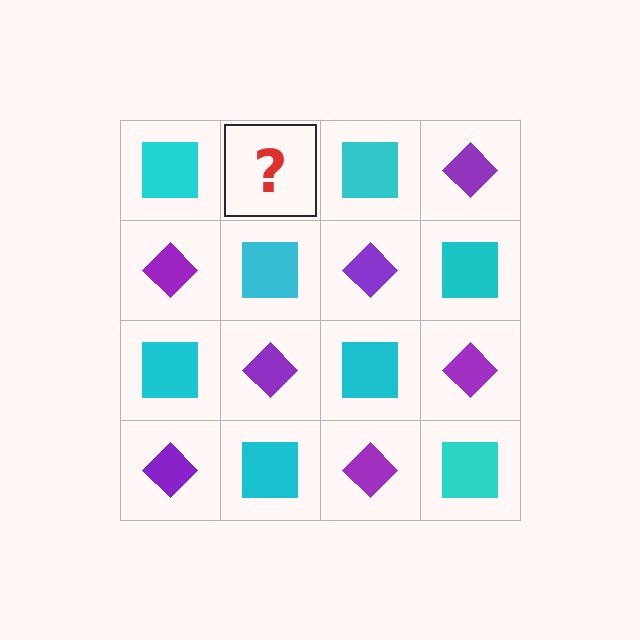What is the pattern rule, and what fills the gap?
The rule is that it alternates cyan square and purple diamond in a checkerboard pattern. The gap should be filled with a purple diamond.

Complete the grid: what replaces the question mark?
The question mark should be replaced with a purple diamond.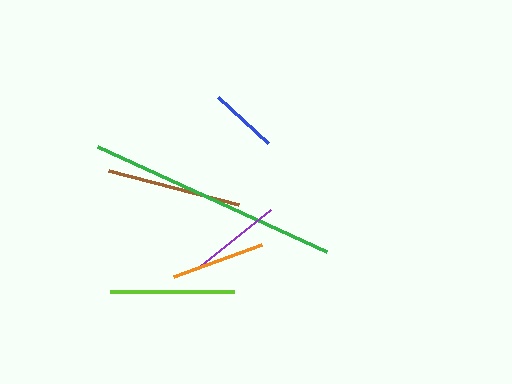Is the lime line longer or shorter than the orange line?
The lime line is longer than the orange line.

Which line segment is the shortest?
The blue line is the shortest at approximately 67 pixels.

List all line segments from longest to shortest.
From longest to shortest: green, brown, lime, orange, purple, blue.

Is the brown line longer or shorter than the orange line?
The brown line is longer than the orange line.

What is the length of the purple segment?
The purple segment is approximately 92 pixels long.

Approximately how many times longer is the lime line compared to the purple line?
The lime line is approximately 1.4 times the length of the purple line.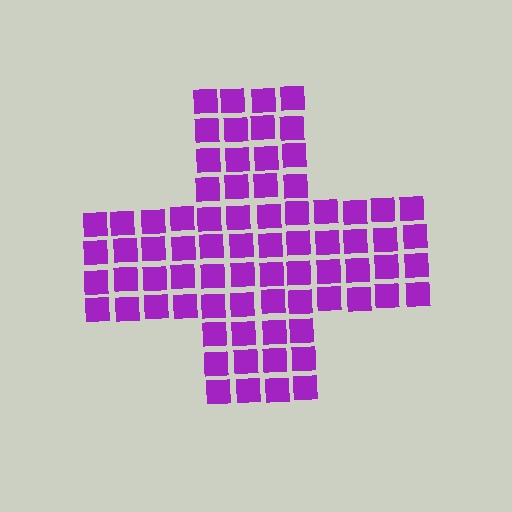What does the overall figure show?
The overall figure shows a cross.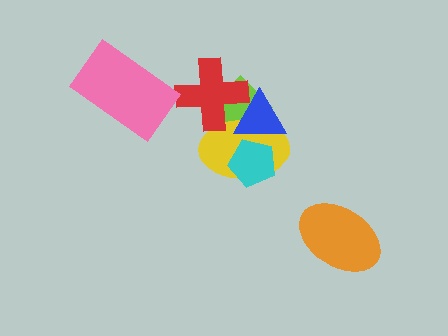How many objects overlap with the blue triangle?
4 objects overlap with the blue triangle.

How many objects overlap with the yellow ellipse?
4 objects overlap with the yellow ellipse.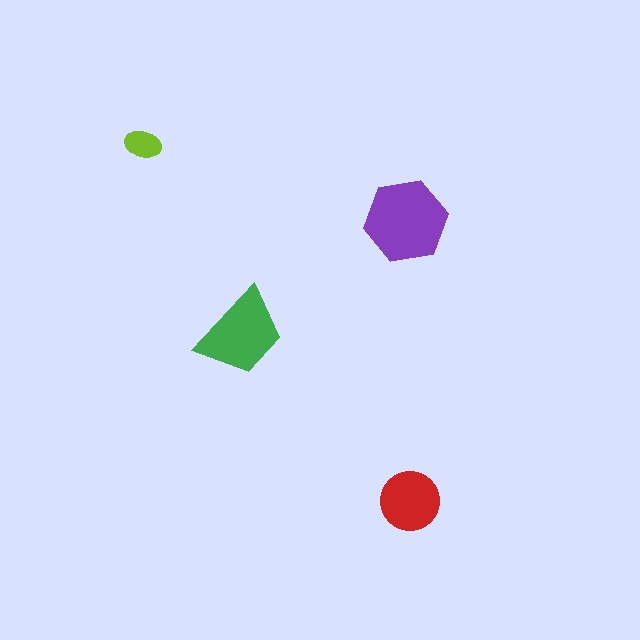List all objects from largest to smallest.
The purple hexagon, the green trapezoid, the red circle, the lime ellipse.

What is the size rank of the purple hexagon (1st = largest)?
1st.